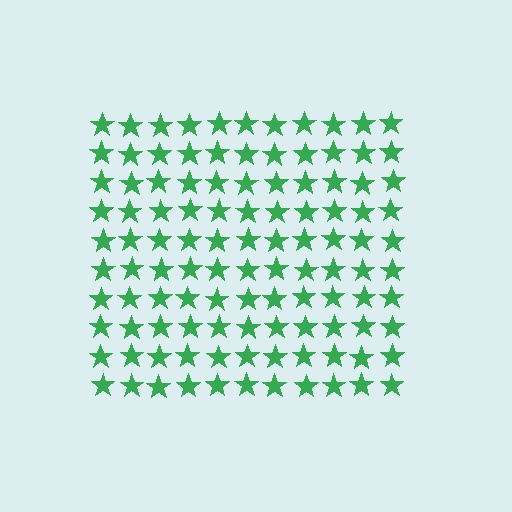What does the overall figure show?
The overall figure shows a square.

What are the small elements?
The small elements are stars.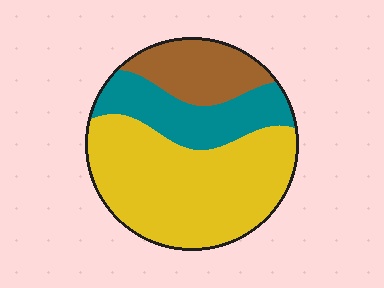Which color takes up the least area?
Brown, at roughly 20%.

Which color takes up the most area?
Yellow, at roughly 55%.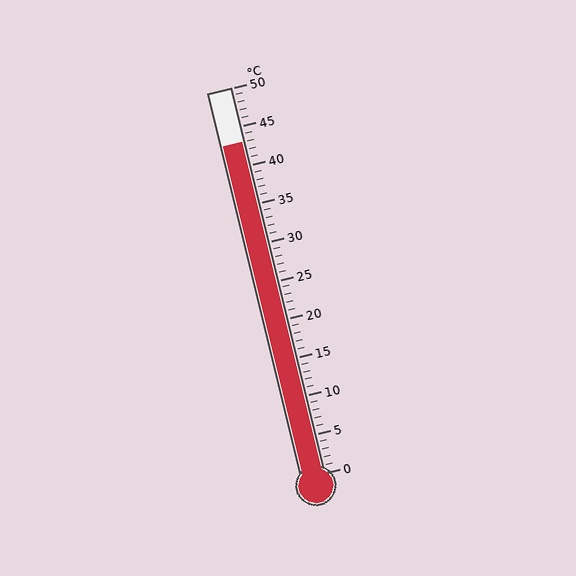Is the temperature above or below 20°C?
The temperature is above 20°C.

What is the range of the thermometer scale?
The thermometer scale ranges from 0°C to 50°C.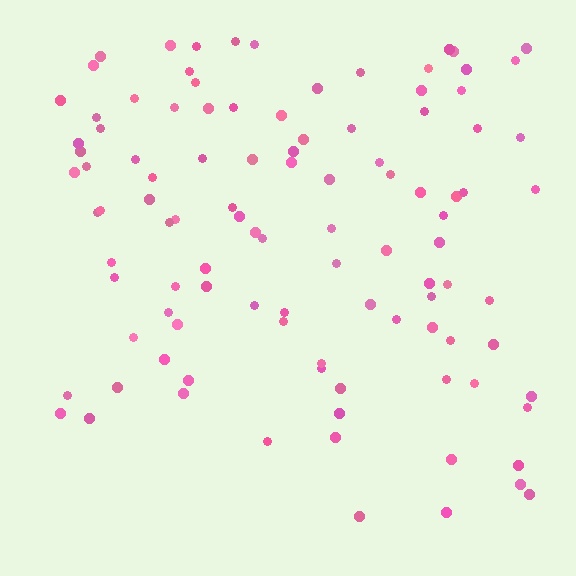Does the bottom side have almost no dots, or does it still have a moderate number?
Still a moderate number, just noticeably fewer than the top.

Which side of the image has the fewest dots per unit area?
The bottom.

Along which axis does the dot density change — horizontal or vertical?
Vertical.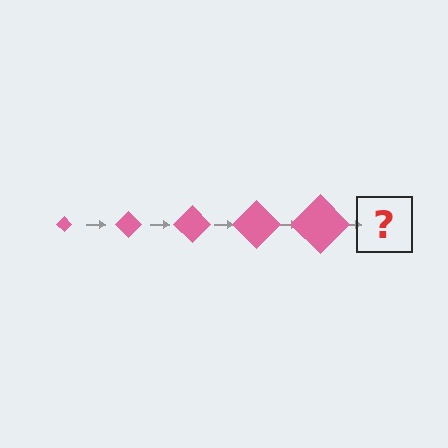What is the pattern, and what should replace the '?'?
The pattern is that the diamond gets progressively larger each step. The '?' should be a pink diamond, larger than the previous one.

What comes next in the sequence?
The next element should be a pink diamond, larger than the previous one.